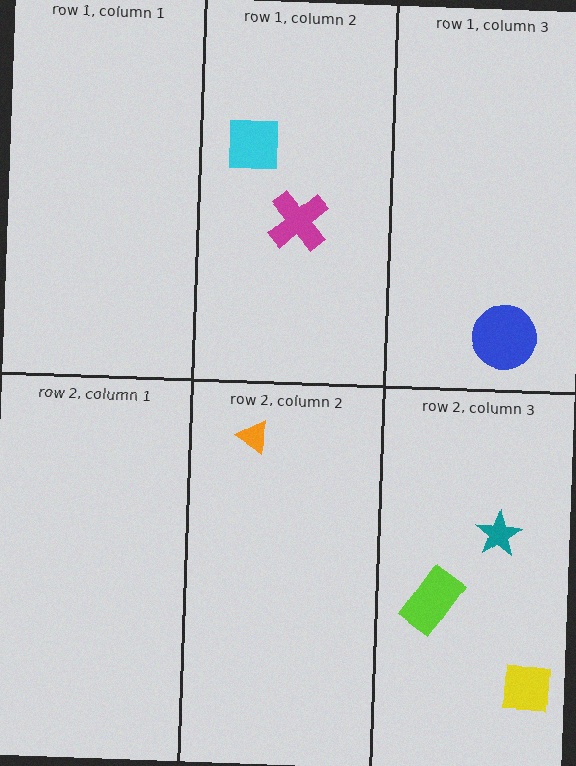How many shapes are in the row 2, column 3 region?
3.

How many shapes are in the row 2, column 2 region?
1.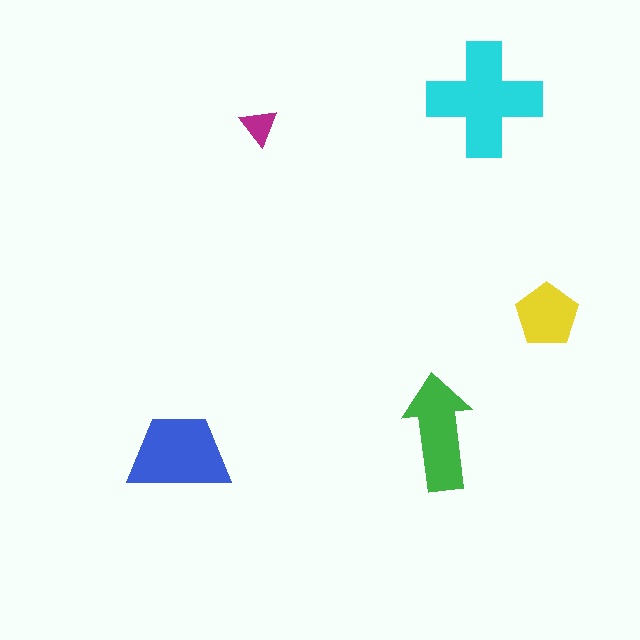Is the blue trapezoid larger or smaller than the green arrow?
Larger.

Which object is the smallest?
The magenta triangle.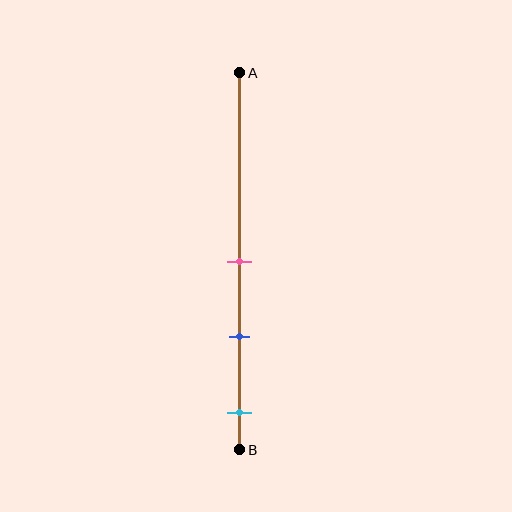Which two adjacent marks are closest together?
The pink and blue marks are the closest adjacent pair.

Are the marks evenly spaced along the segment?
Yes, the marks are approximately evenly spaced.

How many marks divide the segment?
There are 3 marks dividing the segment.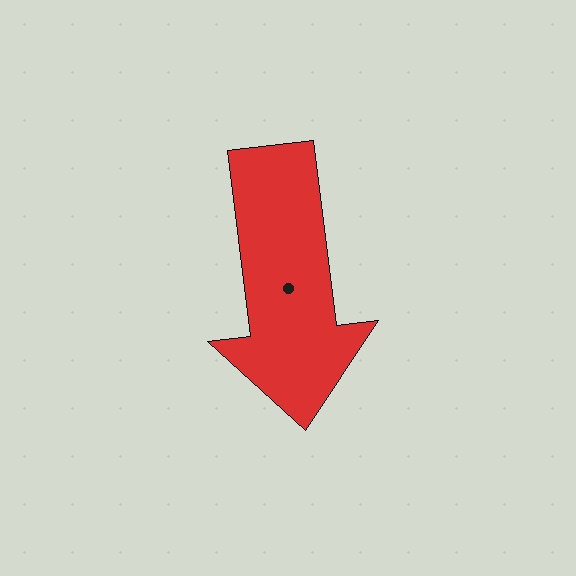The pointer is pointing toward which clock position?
Roughly 6 o'clock.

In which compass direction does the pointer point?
South.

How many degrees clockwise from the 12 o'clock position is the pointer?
Approximately 173 degrees.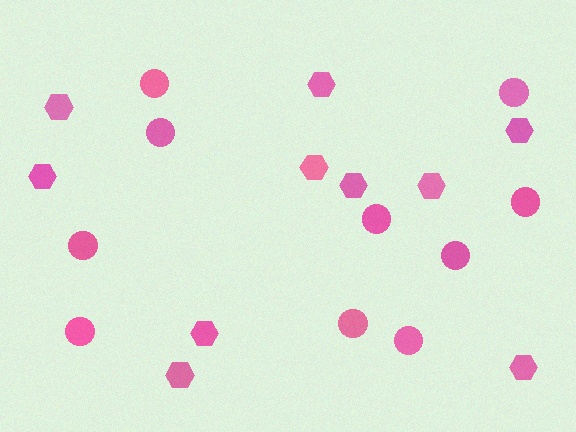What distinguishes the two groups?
There are 2 groups: one group of circles (10) and one group of hexagons (10).